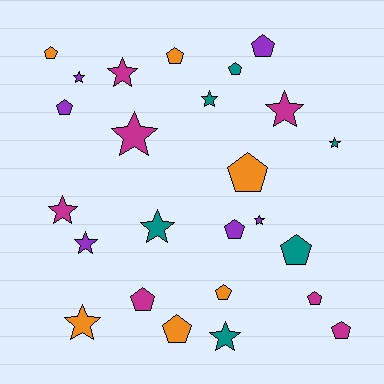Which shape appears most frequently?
Pentagon, with 13 objects.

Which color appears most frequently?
Magenta, with 7 objects.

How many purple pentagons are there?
There are 3 purple pentagons.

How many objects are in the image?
There are 25 objects.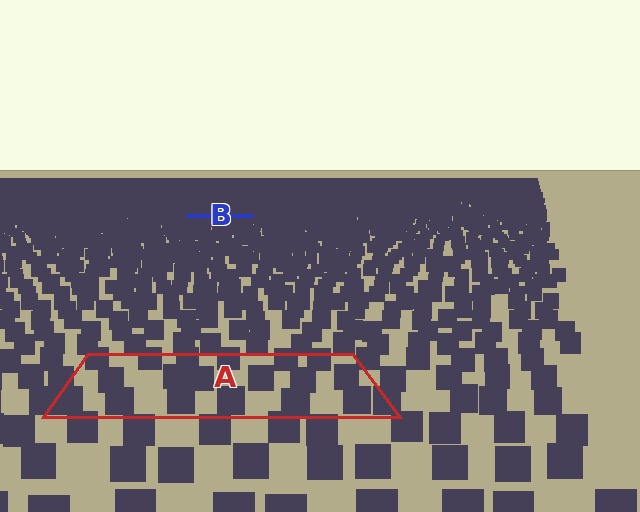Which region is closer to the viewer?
Region A is closer. The texture elements there are larger and more spread out.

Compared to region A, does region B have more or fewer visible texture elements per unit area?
Region B has more texture elements per unit area — they are packed more densely because it is farther away.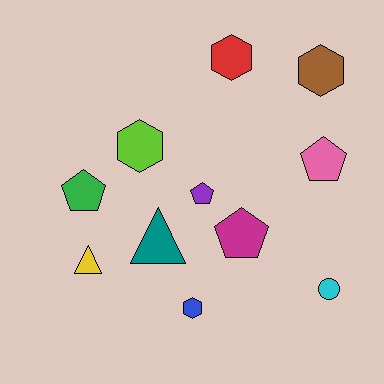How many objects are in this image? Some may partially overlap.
There are 11 objects.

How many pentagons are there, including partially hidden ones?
There are 4 pentagons.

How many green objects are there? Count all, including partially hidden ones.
There is 1 green object.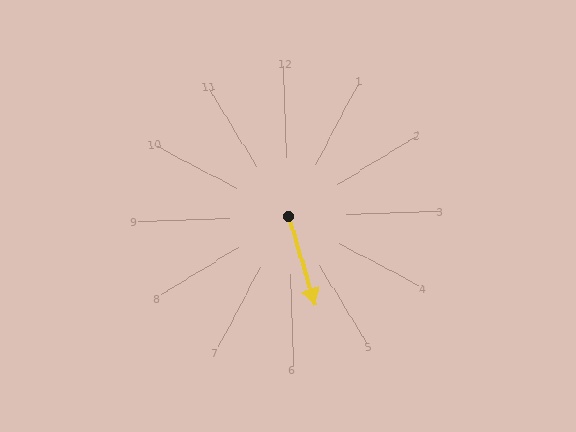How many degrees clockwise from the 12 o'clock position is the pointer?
Approximately 166 degrees.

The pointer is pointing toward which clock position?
Roughly 6 o'clock.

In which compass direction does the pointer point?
South.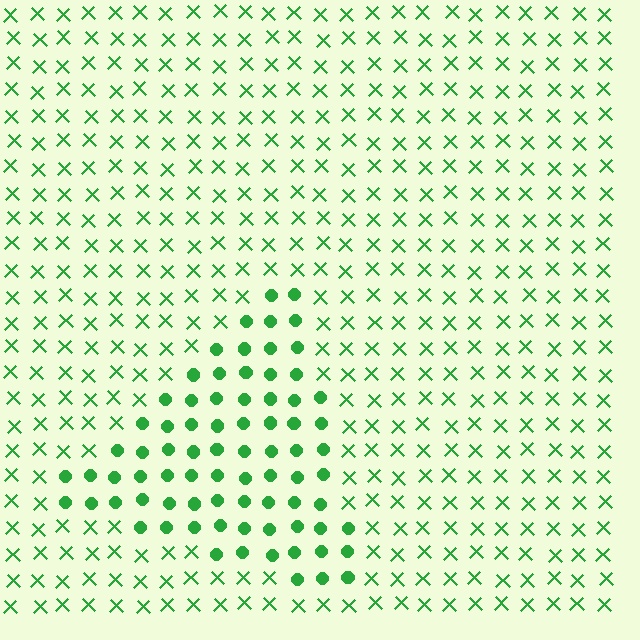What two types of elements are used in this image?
The image uses circles inside the triangle region and X marks outside it.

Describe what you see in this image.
The image is filled with small green elements arranged in a uniform grid. A triangle-shaped region contains circles, while the surrounding area contains X marks. The boundary is defined purely by the change in element shape.